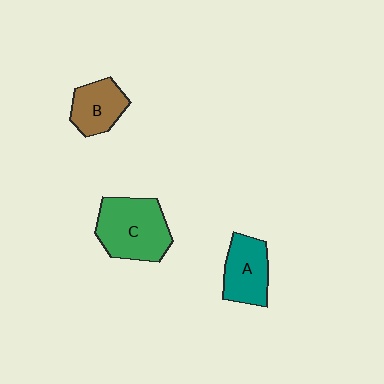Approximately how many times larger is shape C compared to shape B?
Approximately 1.6 times.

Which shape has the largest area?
Shape C (green).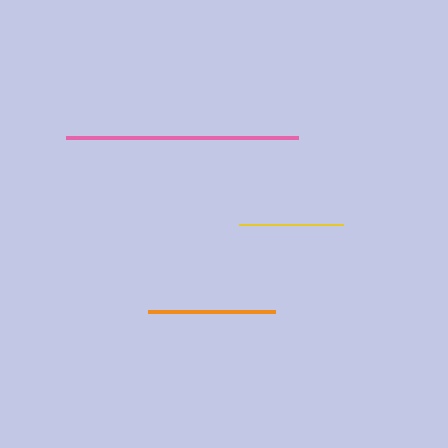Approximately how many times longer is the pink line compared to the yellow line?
The pink line is approximately 2.2 times the length of the yellow line.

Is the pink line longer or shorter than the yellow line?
The pink line is longer than the yellow line.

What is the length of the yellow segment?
The yellow segment is approximately 104 pixels long.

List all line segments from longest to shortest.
From longest to shortest: pink, orange, yellow.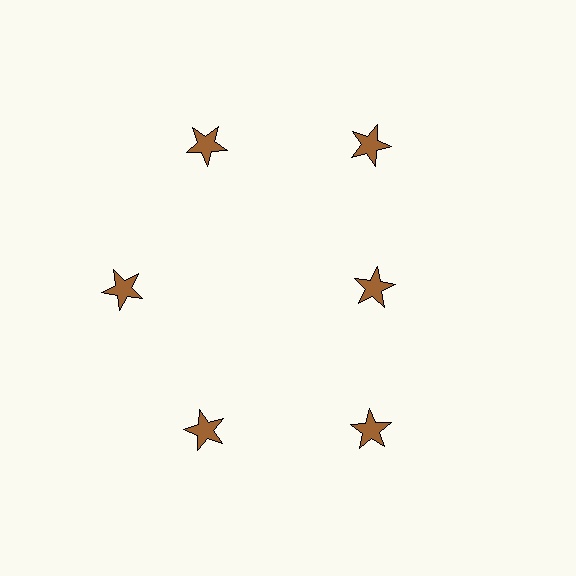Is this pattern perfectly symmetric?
No. The 6 brown stars are arranged in a ring, but one element near the 3 o'clock position is pulled inward toward the center, breaking the 6-fold rotational symmetry.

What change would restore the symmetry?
The symmetry would be restored by moving it outward, back onto the ring so that all 6 stars sit at equal angles and equal distance from the center.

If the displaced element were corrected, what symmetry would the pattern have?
It would have 6-fold rotational symmetry — the pattern would map onto itself every 60 degrees.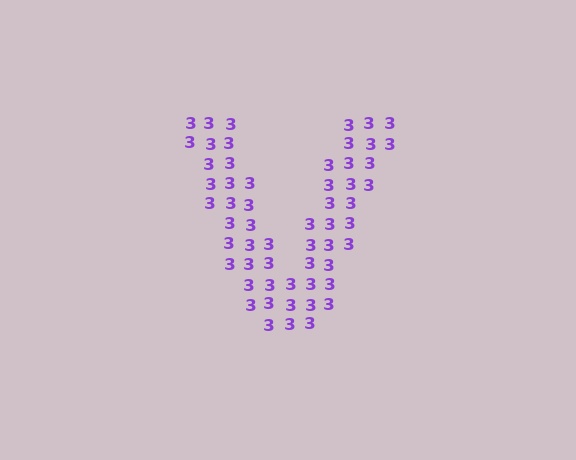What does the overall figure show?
The overall figure shows the letter V.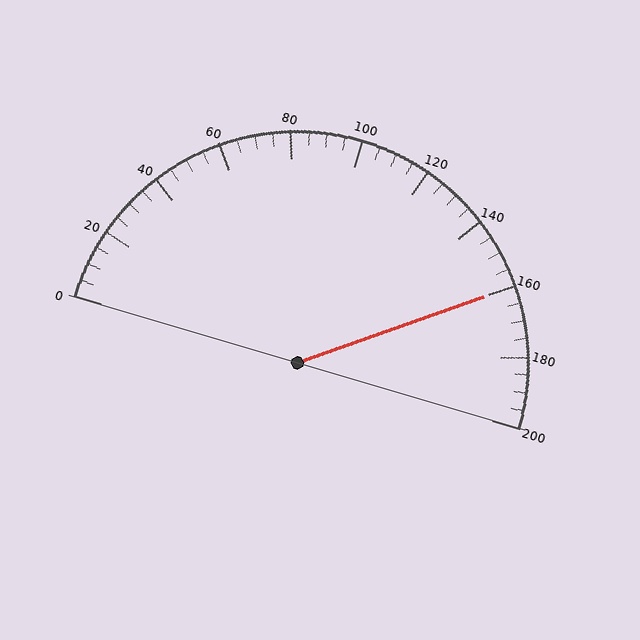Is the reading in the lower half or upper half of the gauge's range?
The reading is in the upper half of the range (0 to 200).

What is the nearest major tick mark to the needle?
The nearest major tick mark is 160.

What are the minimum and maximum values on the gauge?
The gauge ranges from 0 to 200.